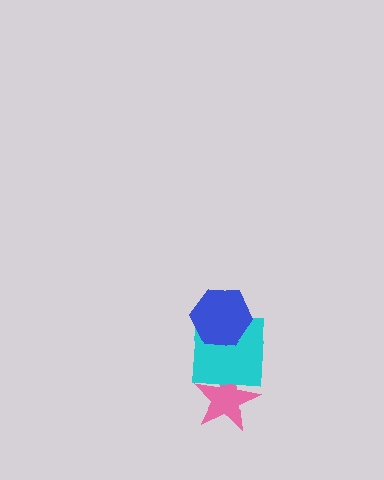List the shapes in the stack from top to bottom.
From top to bottom: the blue hexagon, the cyan square, the pink star.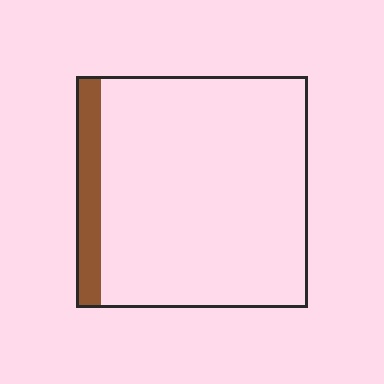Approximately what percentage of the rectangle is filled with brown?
Approximately 10%.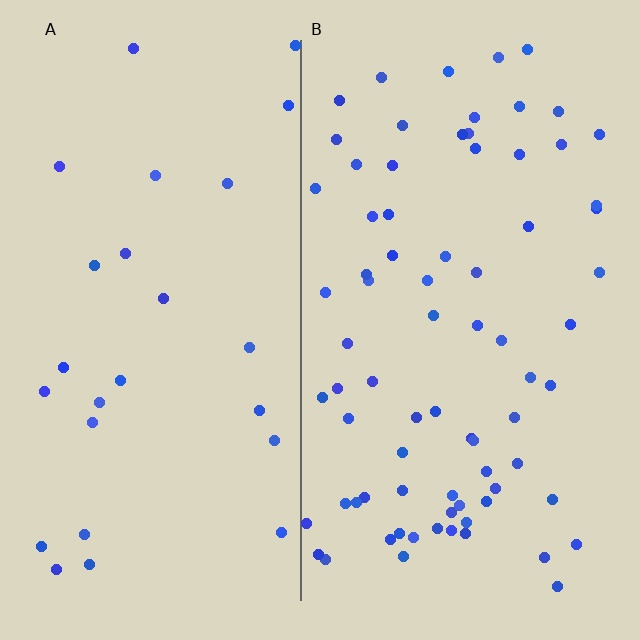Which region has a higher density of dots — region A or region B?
B (the right).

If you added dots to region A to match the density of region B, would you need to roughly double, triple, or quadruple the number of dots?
Approximately triple.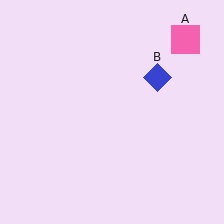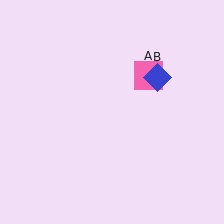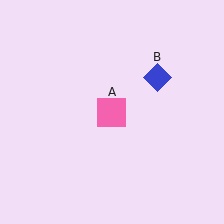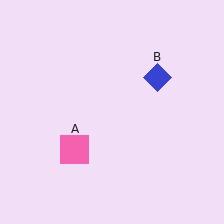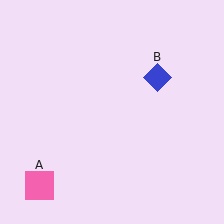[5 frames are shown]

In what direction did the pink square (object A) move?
The pink square (object A) moved down and to the left.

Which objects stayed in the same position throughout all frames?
Blue diamond (object B) remained stationary.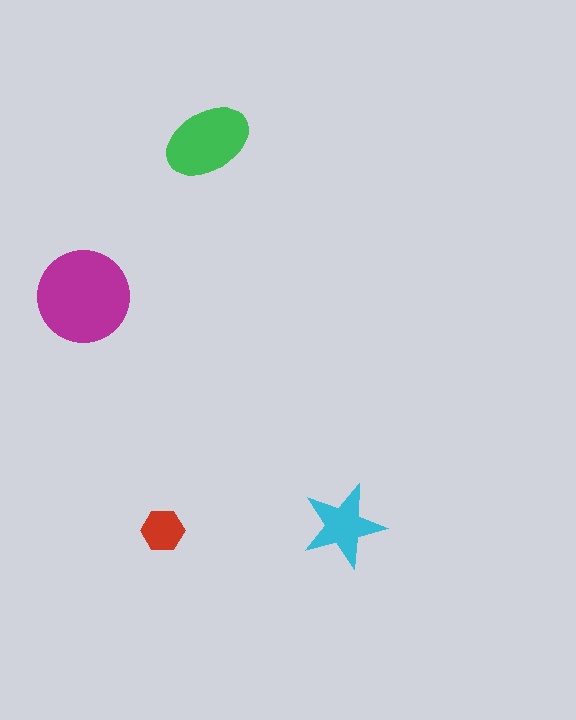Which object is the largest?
The magenta circle.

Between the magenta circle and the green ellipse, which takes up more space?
The magenta circle.